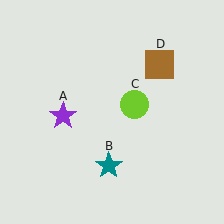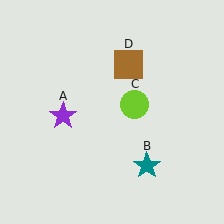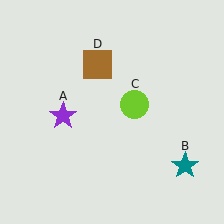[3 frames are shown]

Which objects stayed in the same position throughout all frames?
Purple star (object A) and lime circle (object C) remained stationary.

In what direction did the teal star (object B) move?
The teal star (object B) moved right.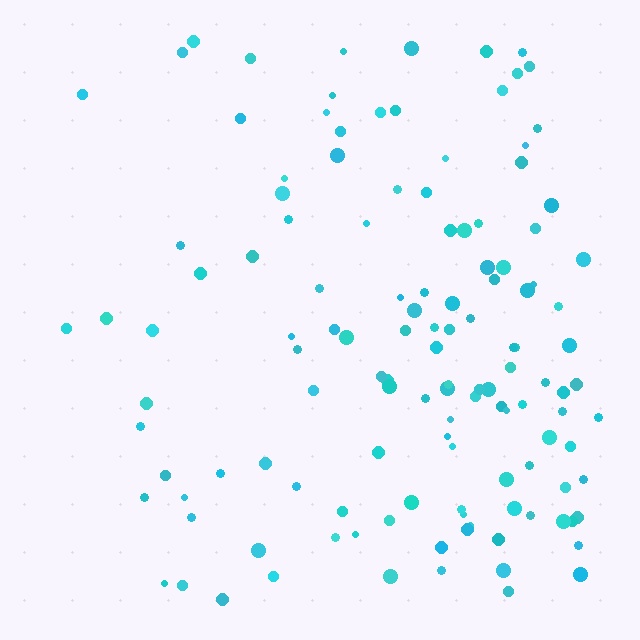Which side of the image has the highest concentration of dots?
The right.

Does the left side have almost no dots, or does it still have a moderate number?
Still a moderate number, just noticeably fewer than the right.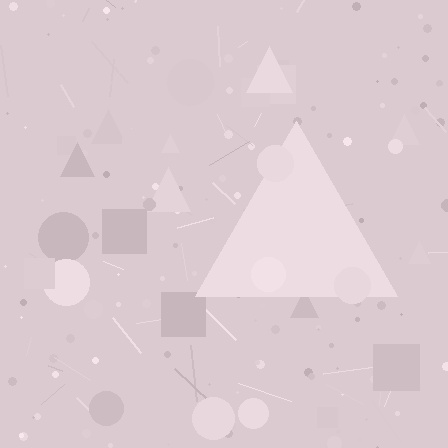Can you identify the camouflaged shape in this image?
The camouflaged shape is a triangle.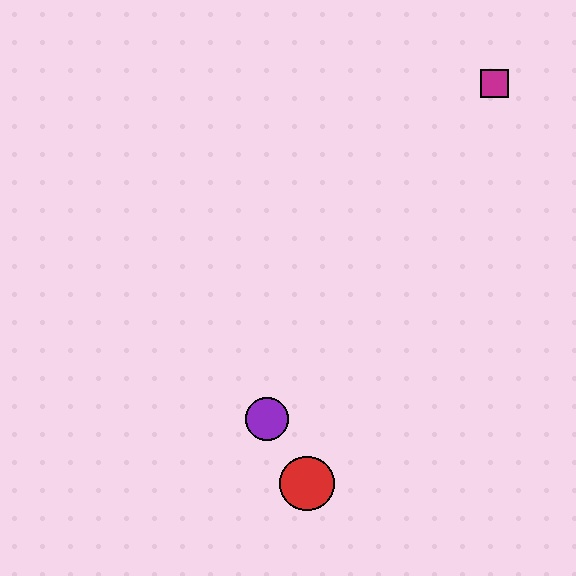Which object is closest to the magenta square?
The purple circle is closest to the magenta square.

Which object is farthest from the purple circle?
The magenta square is farthest from the purple circle.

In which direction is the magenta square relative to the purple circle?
The magenta square is above the purple circle.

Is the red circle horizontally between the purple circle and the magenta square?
Yes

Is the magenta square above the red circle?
Yes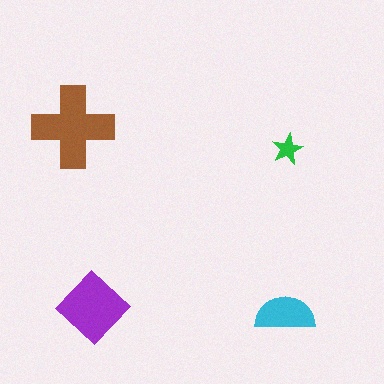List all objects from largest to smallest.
The brown cross, the purple diamond, the cyan semicircle, the green star.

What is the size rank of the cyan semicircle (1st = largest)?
3rd.